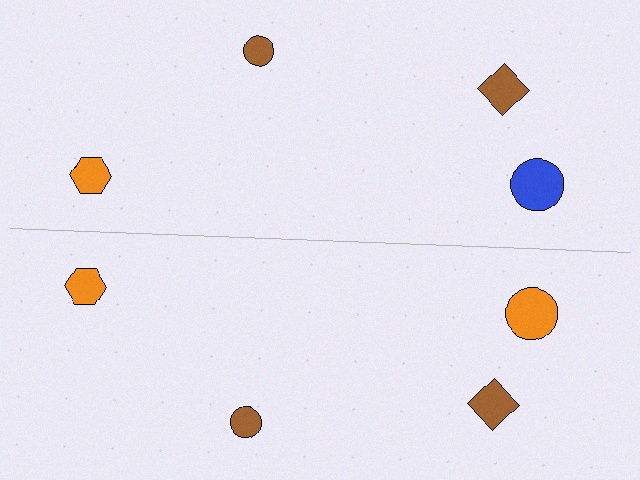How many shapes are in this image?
There are 8 shapes in this image.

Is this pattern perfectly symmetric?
No, the pattern is not perfectly symmetric. The orange circle on the bottom side breaks the symmetry — its mirror counterpart is blue.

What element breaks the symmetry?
The orange circle on the bottom side breaks the symmetry — its mirror counterpart is blue.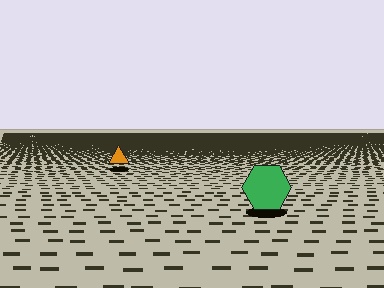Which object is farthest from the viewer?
The orange triangle is farthest from the viewer. It appears smaller and the ground texture around it is denser.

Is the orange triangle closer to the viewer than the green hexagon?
No. The green hexagon is closer — you can tell from the texture gradient: the ground texture is coarser near it.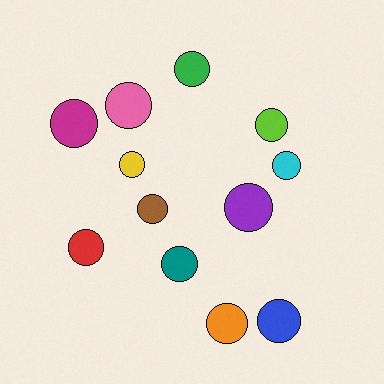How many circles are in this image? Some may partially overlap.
There are 12 circles.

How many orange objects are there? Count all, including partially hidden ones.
There is 1 orange object.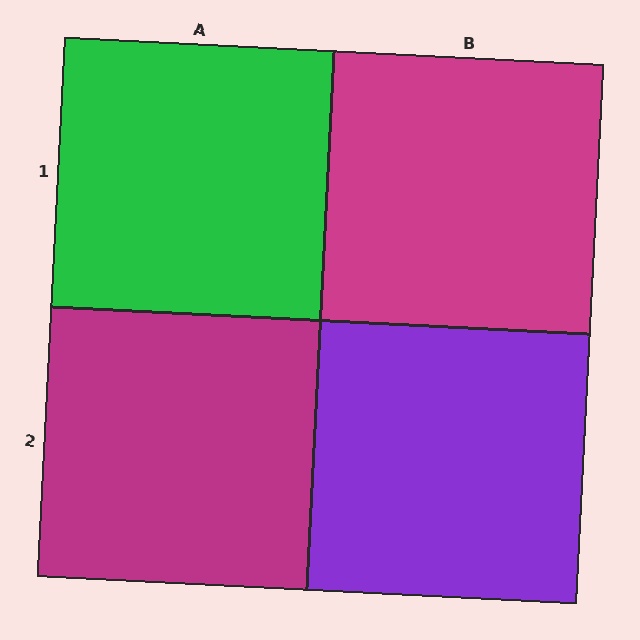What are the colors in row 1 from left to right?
Green, magenta.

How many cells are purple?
1 cell is purple.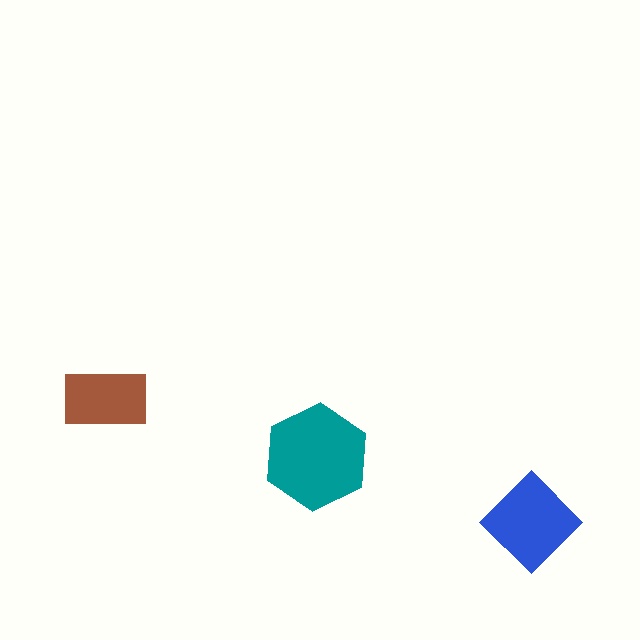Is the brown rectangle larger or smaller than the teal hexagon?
Smaller.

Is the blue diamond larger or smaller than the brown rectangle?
Larger.